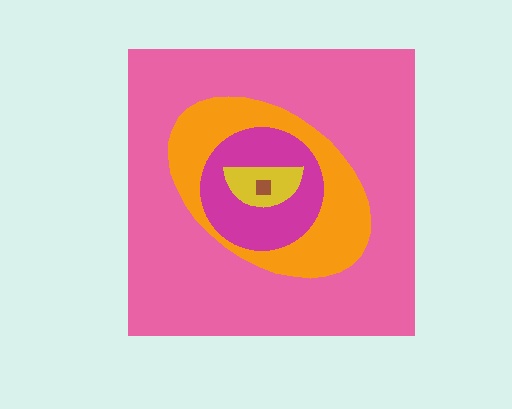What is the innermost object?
The brown square.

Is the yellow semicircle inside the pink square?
Yes.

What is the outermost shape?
The pink square.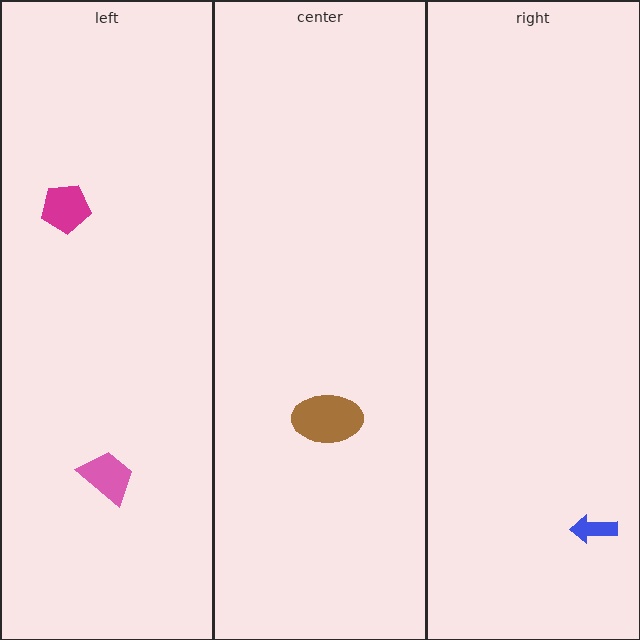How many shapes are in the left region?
2.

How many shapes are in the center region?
1.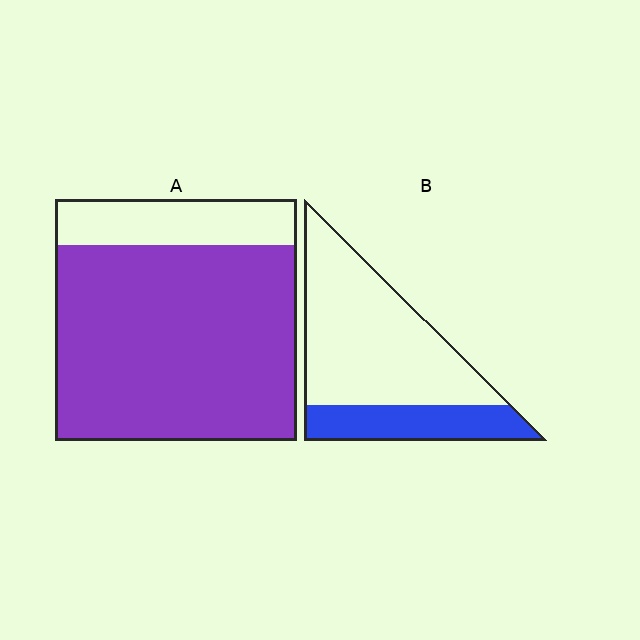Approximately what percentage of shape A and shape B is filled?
A is approximately 80% and B is approximately 25%.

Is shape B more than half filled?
No.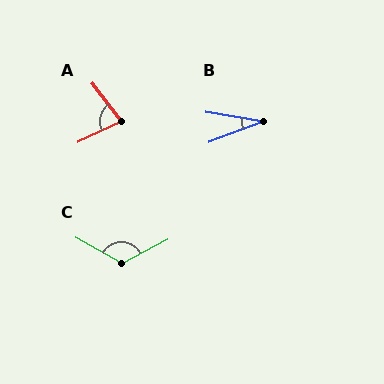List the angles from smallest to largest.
B (31°), A (77°), C (123°).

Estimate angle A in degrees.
Approximately 77 degrees.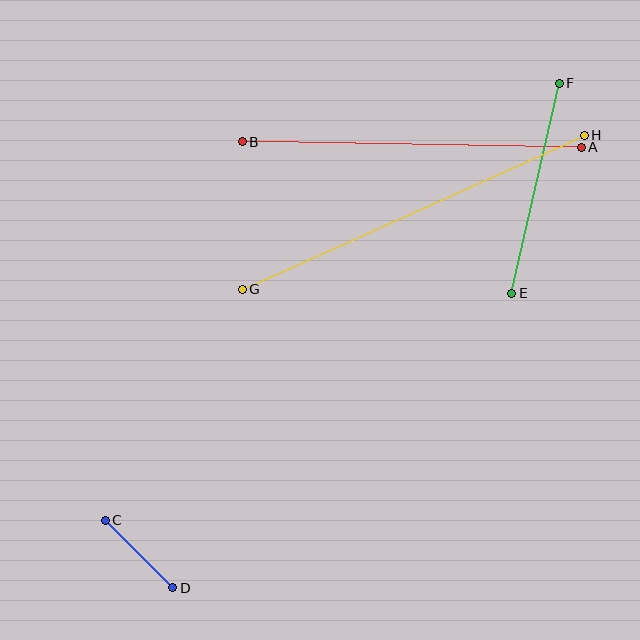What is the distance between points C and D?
The distance is approximately 95 pixels.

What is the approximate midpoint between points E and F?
The midpoint is at approximately (535, 188) pixels.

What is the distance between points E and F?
The distance is approximately 215 pixels.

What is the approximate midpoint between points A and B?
The midpoint is at approximately (412, 145) pixels.